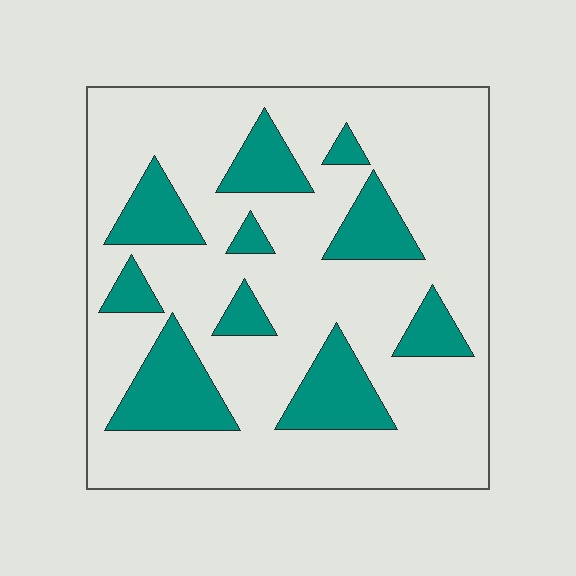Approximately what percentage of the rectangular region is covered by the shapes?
Approximately 25%.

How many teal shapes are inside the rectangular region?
10.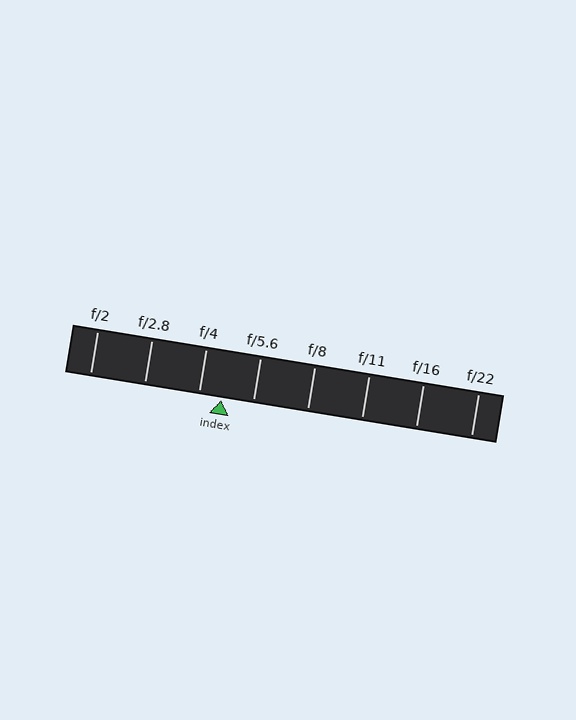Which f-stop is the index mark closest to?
The index mark is closest to f/4.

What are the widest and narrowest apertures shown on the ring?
The widest aperture shown is f/2 and the narrowest is f/22.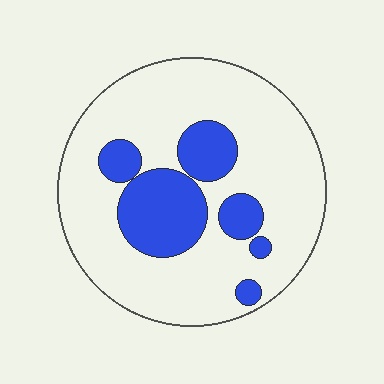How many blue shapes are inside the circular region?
6.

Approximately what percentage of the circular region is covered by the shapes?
Approximately 25%.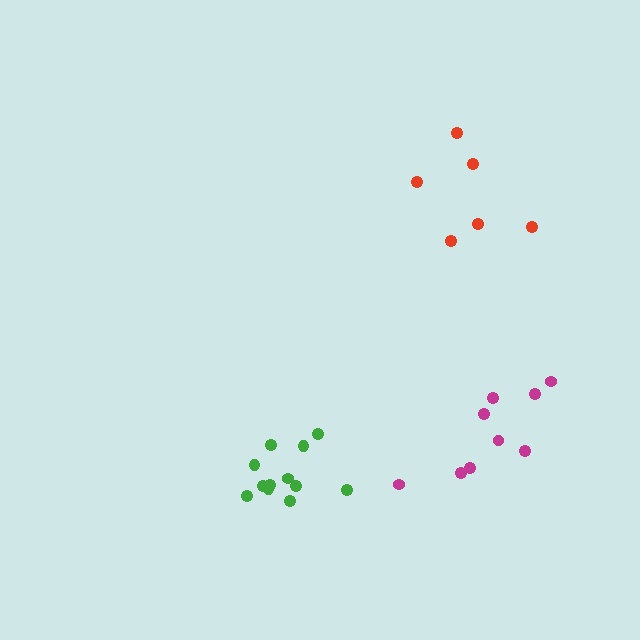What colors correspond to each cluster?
The clusters are colored: red, green, magenta.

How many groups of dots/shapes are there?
There are 3 groups.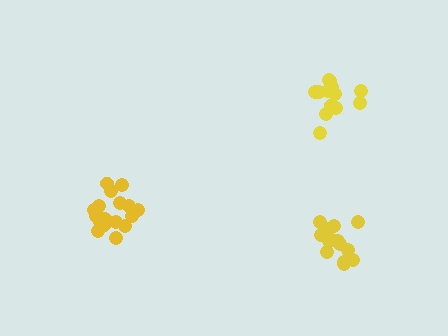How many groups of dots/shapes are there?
There are 3 groups.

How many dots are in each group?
Group 1: 13 dots, Group 2: 15 dots, Group 3: 19 dots (47 total).